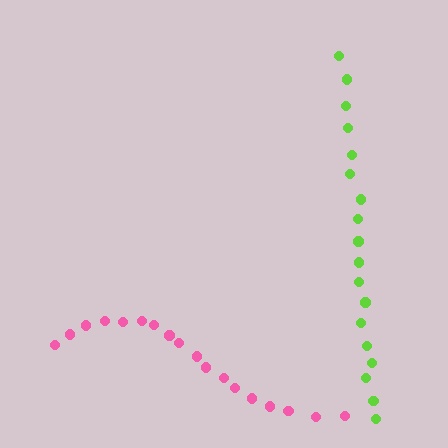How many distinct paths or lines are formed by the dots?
There are 2 distinct paths.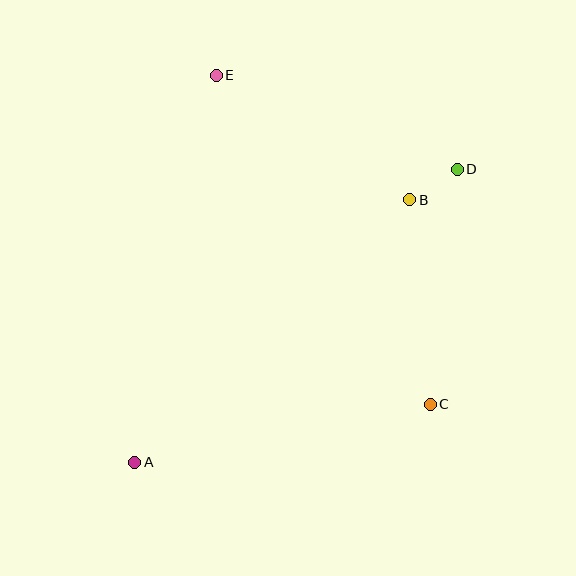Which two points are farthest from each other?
Points A and D are farthest from each other.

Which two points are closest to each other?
Points B and D are closest to each other.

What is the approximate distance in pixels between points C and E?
The distance between C and E is approximately 393 pixels.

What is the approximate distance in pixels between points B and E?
The distance between B and E is approximately 230 pixels.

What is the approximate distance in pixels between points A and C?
The distance between A and C is approximately 301 pixels.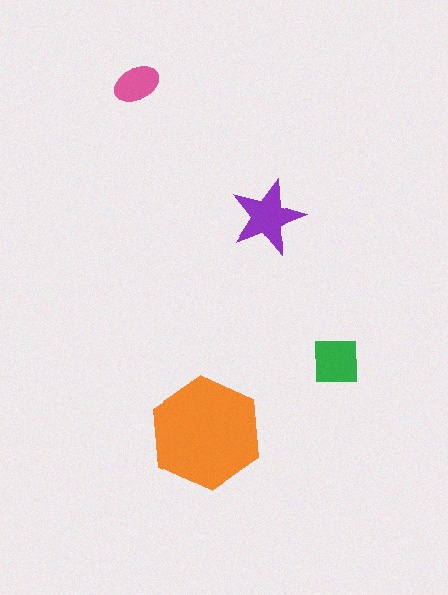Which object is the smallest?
The pink ellipse.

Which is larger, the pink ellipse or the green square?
The green square.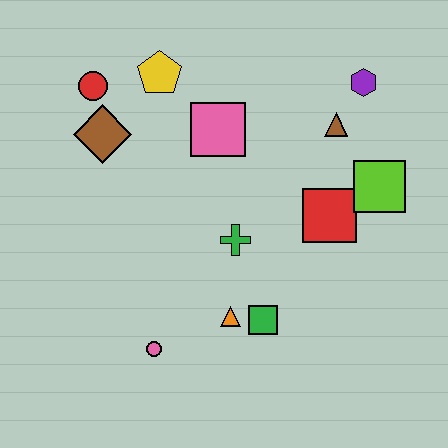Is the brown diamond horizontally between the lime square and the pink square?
No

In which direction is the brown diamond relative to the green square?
The brown diamond is above the green square.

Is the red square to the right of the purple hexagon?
No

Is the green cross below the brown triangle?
Yes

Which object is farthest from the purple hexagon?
The pink circle is farthest from the purple hexagon.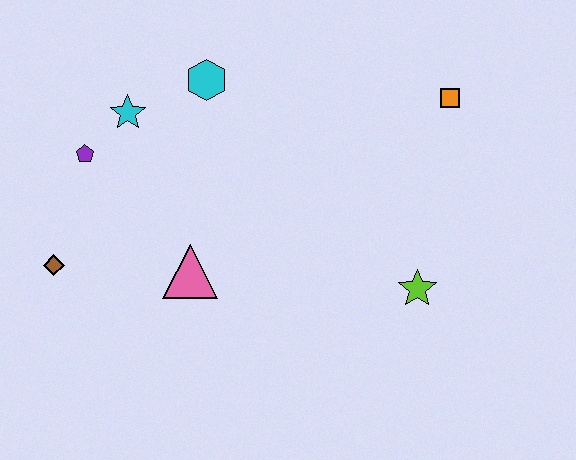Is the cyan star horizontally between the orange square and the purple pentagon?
Yes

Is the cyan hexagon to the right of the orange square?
No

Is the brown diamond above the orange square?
No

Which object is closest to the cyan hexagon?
The cyan star is closest to the cyan hexagon.